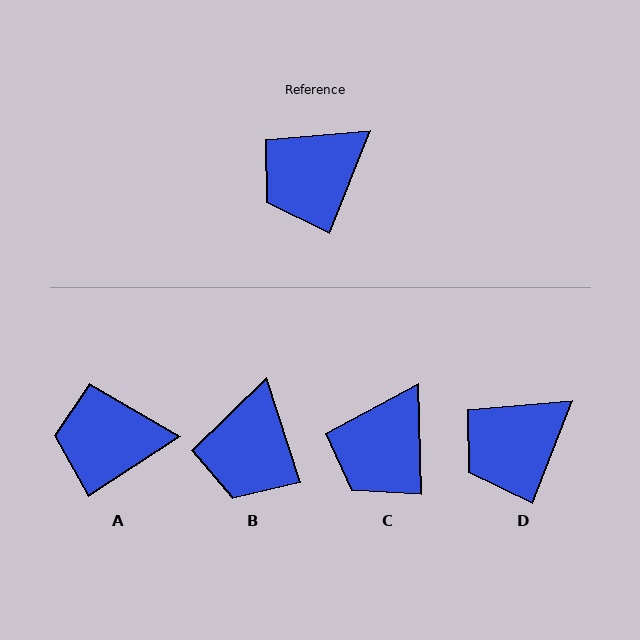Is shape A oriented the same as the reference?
No, it is off by about 35 degrees.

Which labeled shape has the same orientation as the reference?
D.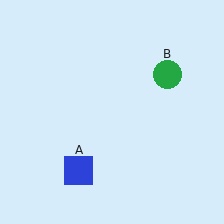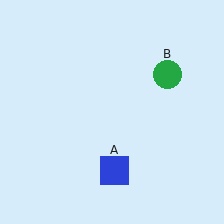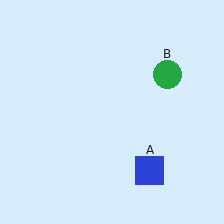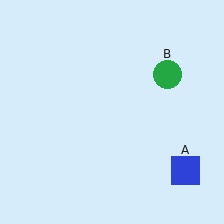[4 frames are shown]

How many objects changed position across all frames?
1 object changed position: blue square (object A).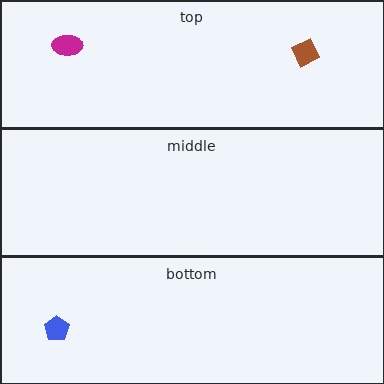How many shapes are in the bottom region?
1.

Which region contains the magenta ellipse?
The top region.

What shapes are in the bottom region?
The blue pentagon.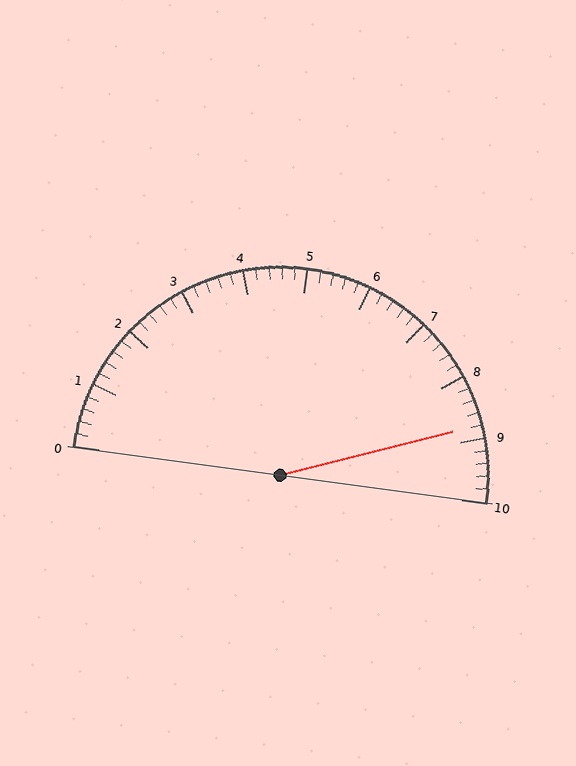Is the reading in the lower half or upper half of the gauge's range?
The reading is in the upper half of the range (0 to 10).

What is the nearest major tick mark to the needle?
The nearest major tick mark is 9.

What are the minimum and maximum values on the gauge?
The gauge ranges from 0 to 10.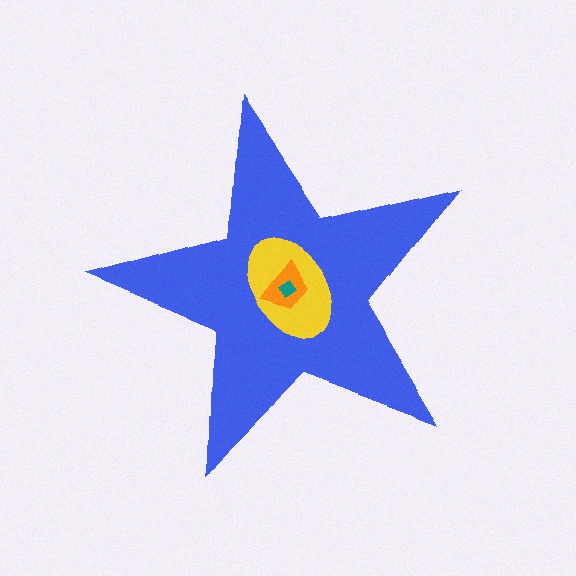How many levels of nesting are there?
4.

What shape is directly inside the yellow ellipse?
The orange trapezoid.